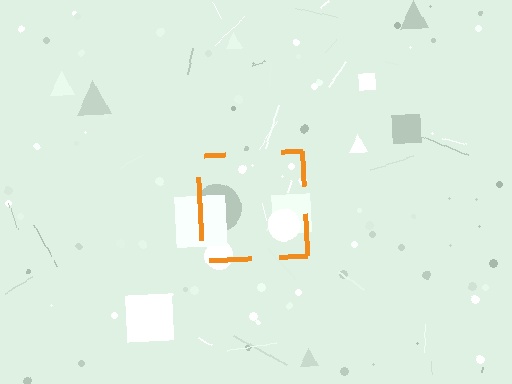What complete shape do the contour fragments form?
The contour fragments form a square.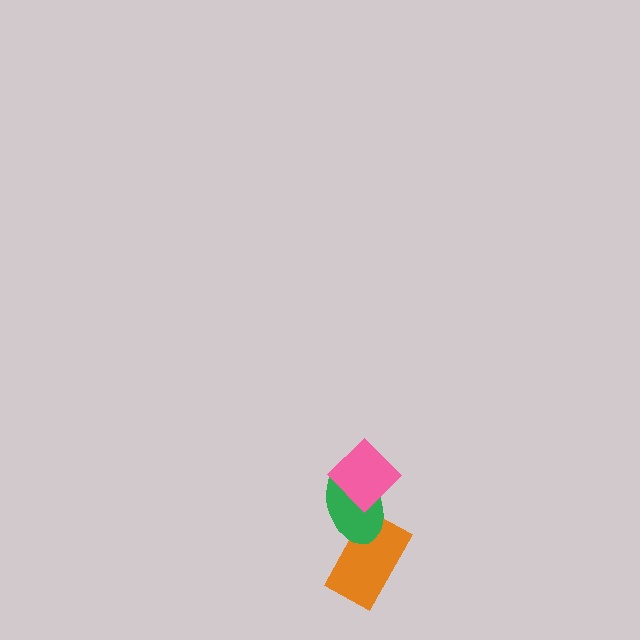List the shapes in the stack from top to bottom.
From top to bottom: the pink diamond, the green ellipse, the orange rectangle.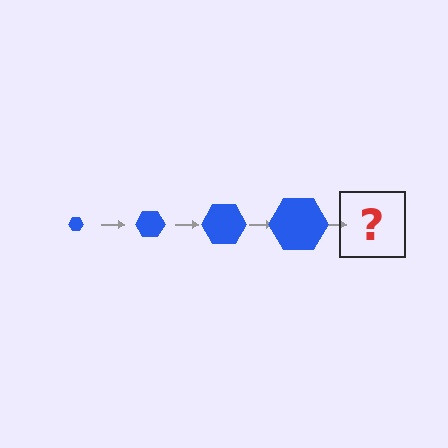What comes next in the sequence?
The next element should be a blue hexagon, larger than the previous one.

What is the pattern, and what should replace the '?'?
The pattern is that the hexagon gets progressively larger each step. The '?' should be a blue hexagon, larger than the previous one.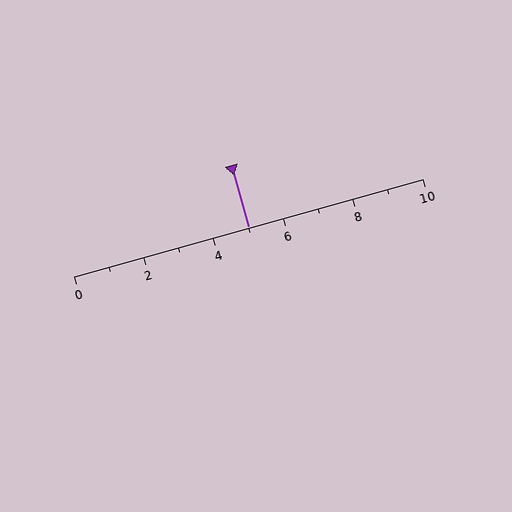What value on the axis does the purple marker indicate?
The marker indicates approximately 5.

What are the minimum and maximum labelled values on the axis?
The axis runs from 0 to 10.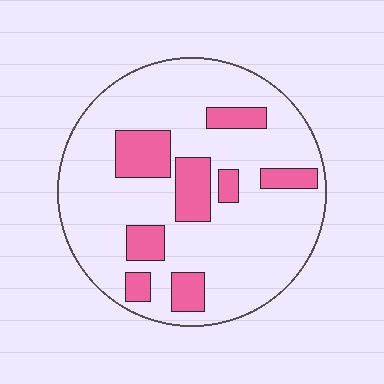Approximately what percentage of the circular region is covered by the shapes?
Approximately 20%.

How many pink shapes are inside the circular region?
8.